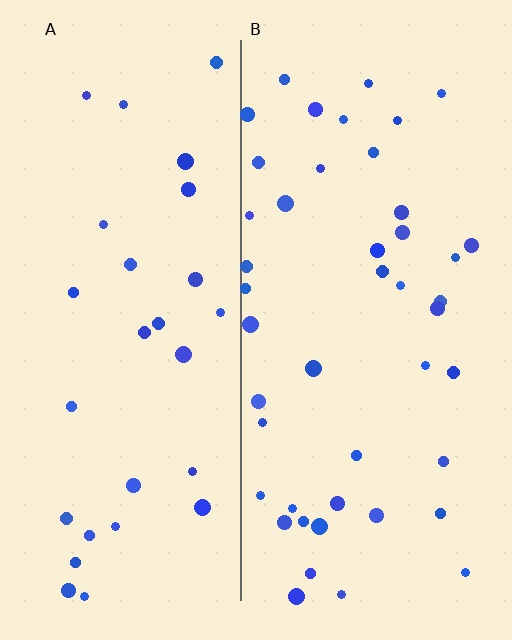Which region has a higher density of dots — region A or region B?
B (the right).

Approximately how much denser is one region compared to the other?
Approximately 1.6× — region B over region A.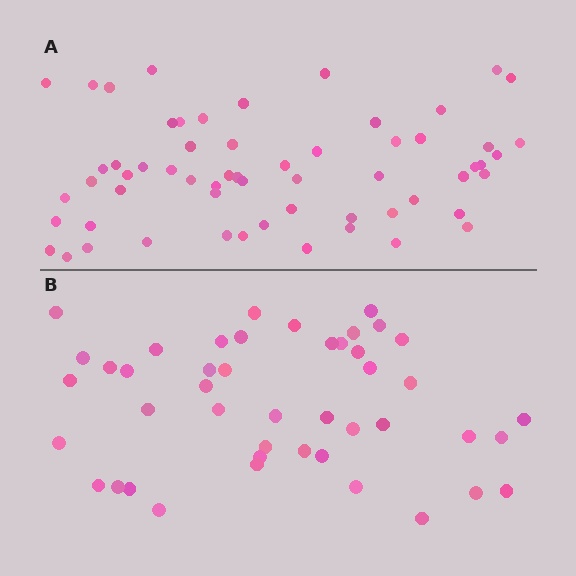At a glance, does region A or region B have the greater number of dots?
Region A (the top region) has more dots.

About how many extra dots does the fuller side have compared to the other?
Region A has approximately 15 more dots than region B.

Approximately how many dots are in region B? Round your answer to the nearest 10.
About 40 dots. (The exact count is 45, which rounds to 40.)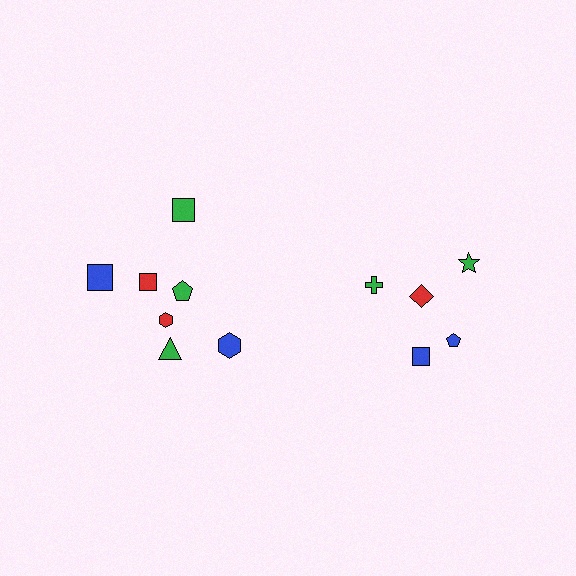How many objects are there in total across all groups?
There are 12 objects.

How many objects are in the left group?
There are 7 objects.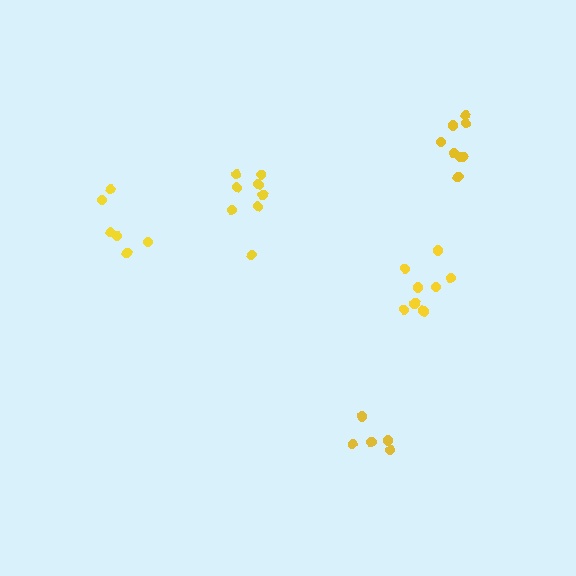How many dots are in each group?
Group 1: 8 dots, Group 2: 8 dots, Group 3: 6 dots, Group 4: 8 dots, Group 5: 5 dots (35 total).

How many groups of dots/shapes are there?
There are 5 groups.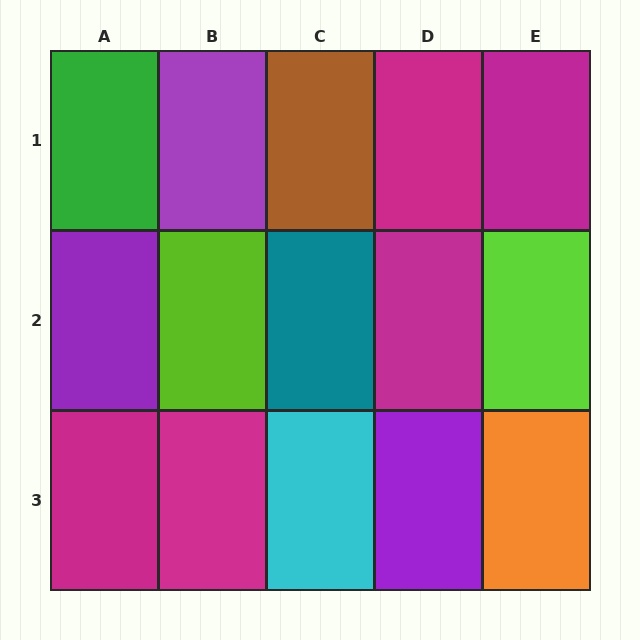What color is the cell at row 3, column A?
Magenta.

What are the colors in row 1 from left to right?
Green, purple, brown, magenta, magenta.